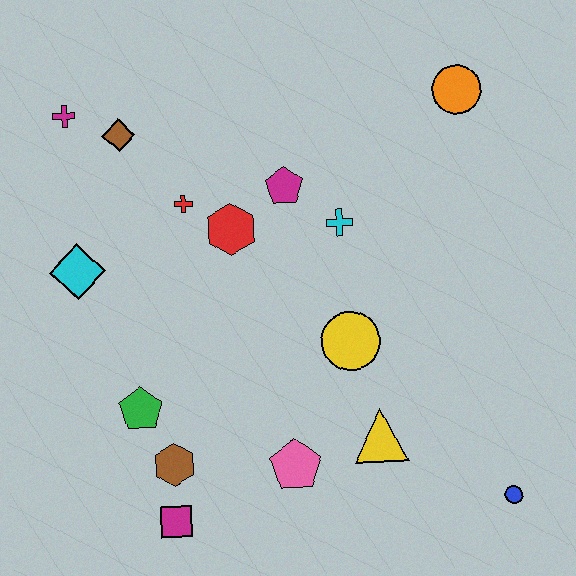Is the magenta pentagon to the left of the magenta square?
No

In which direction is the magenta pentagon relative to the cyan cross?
The magenta pentagon is to the left of the cyan cross.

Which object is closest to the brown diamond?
The magenta cross is closest to the brown diamond.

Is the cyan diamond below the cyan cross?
Yes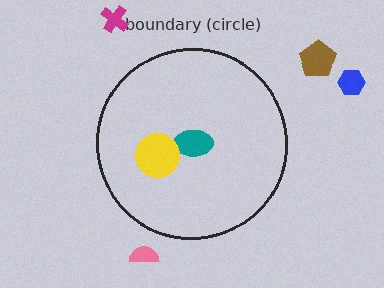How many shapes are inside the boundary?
2 inside, 4 outside.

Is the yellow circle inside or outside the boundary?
Inside.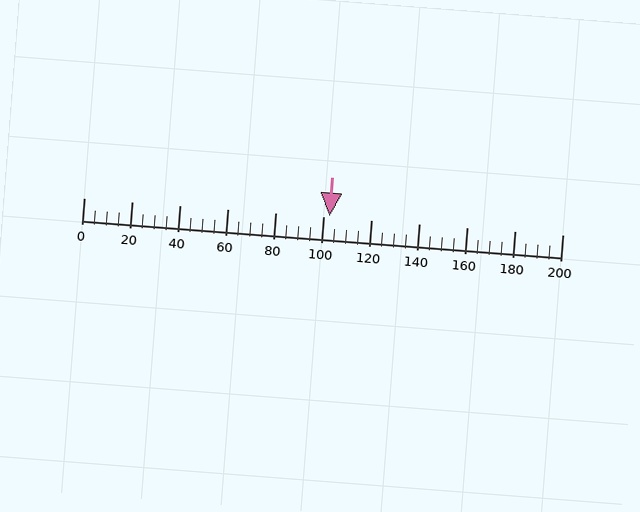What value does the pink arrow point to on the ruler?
The pink arrow points to approximately 103.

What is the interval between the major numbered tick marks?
The major tick marks are spaced 20 units apart.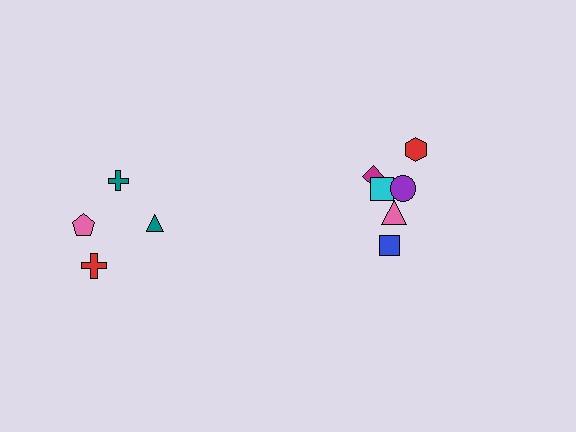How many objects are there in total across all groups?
There are 10 objects.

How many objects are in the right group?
There are 6 objects.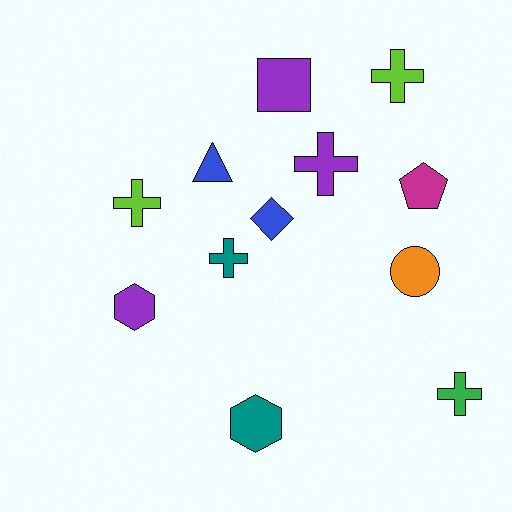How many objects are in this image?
There are 12 objects.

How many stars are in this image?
There are no stars.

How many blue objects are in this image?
There are 2 blue objects.